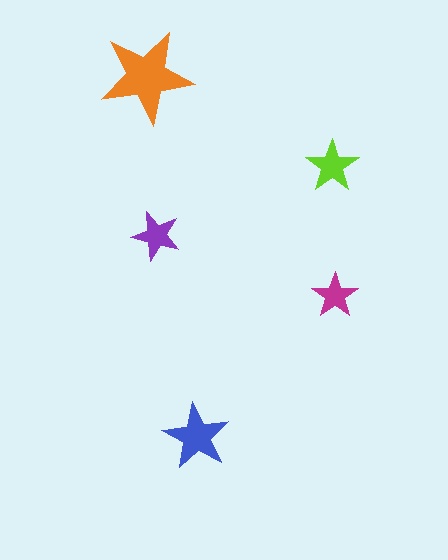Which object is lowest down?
The blue star is bottommost.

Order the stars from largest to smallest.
the orange one, the blue one, the lime one, the purple one, the magenta one.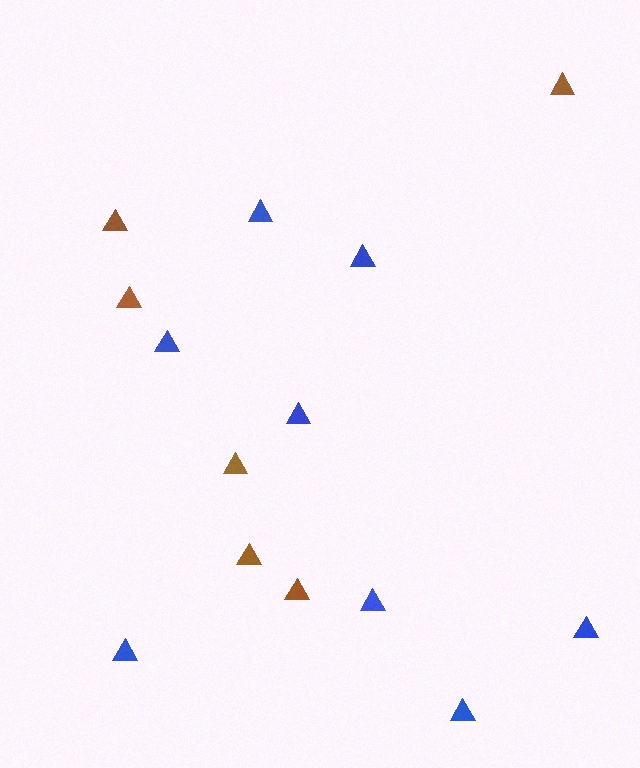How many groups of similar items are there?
There are 2 groups: one group of brown triangles (6) and one group of blue triangles (8).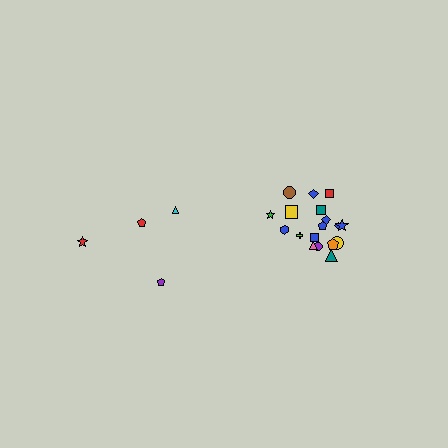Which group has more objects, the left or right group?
The right group.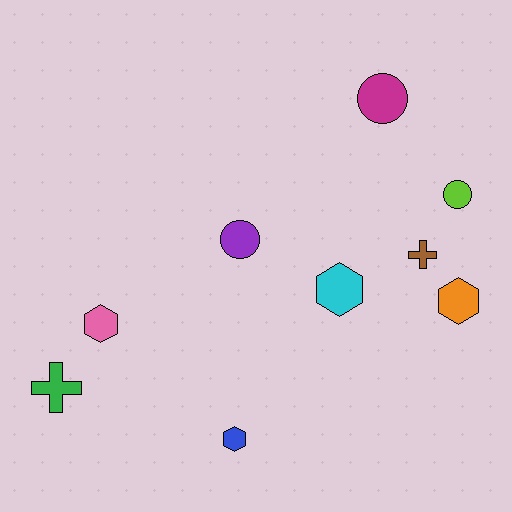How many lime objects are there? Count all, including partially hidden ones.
There is 1 lime object.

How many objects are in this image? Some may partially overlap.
There are 9 objects.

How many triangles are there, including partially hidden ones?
There are no triangles.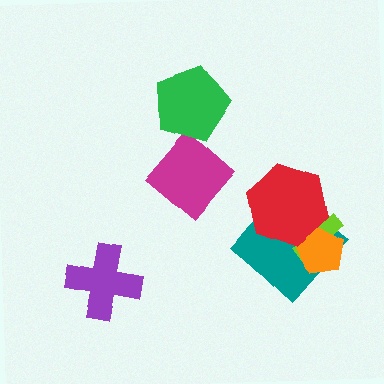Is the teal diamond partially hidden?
Yes, it is partially covered by another shape.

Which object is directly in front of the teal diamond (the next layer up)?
The lime cross is directly in front of the teal diamond.